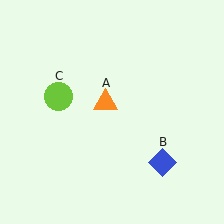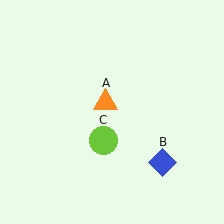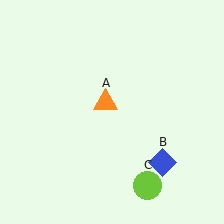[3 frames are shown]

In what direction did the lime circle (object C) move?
The lime circle (object C) moved down and to the right.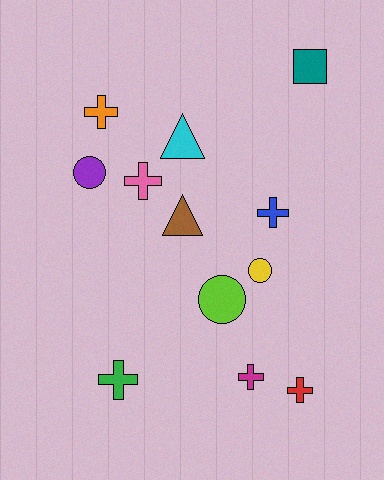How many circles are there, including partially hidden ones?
There are 3 circles.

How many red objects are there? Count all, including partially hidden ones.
There is 1 red object.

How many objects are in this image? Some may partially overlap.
There are 12 objects.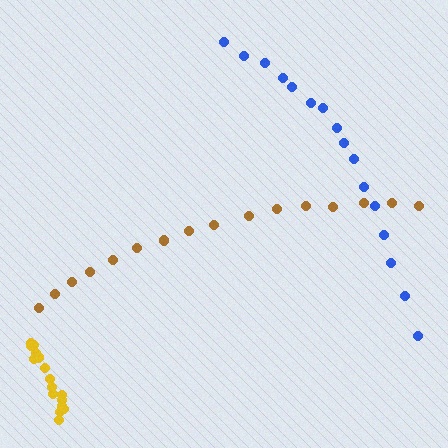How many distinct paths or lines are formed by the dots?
There are 3 distinct paths.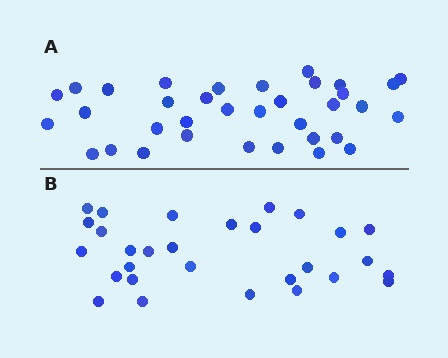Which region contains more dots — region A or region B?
Region A (the top region) has more dots.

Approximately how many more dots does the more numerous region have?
Region A has about 6 more dots than region B.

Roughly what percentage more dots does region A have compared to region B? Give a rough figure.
About 20% more.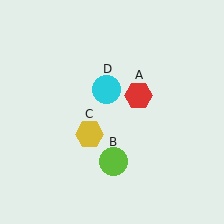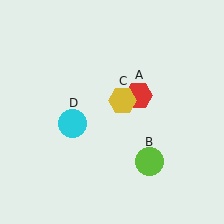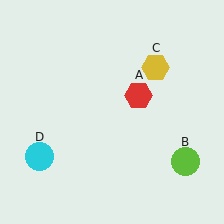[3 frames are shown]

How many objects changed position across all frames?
3 objects changed position: lime circle (object B), yellow hexagon (object C), cyan circle (object D).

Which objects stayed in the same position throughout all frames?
Red hexagon (object A) remained stationary.